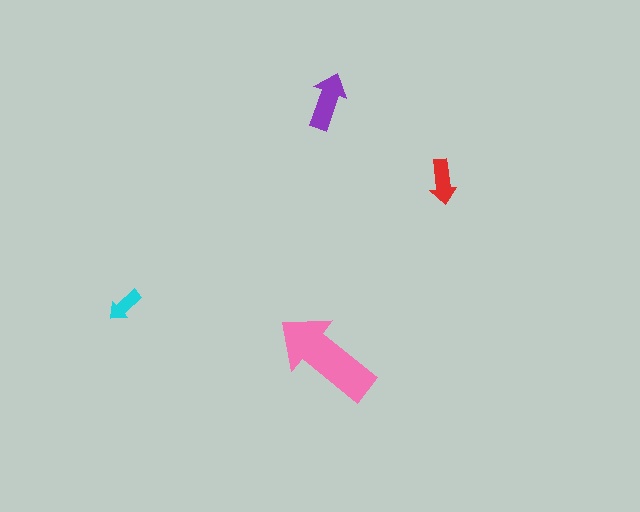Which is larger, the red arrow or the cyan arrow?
The red one.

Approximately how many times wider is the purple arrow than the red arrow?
About 1.5 times wider.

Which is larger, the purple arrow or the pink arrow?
The pink one.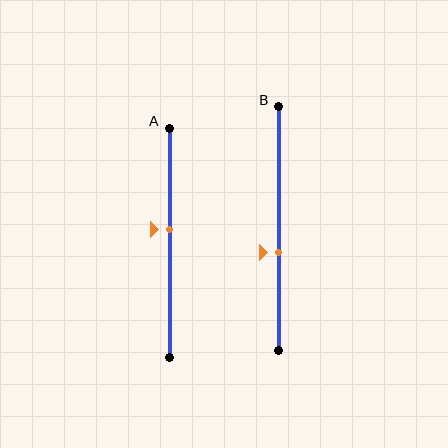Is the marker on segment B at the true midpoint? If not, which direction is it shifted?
No, the marker on segment B is shifted downward by about 10% of the segment length.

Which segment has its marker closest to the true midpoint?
Segment A has its marker closest to the true midpoint.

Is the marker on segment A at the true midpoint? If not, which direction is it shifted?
No, the marker on segment A is shifted upward by about 6% of the segment length.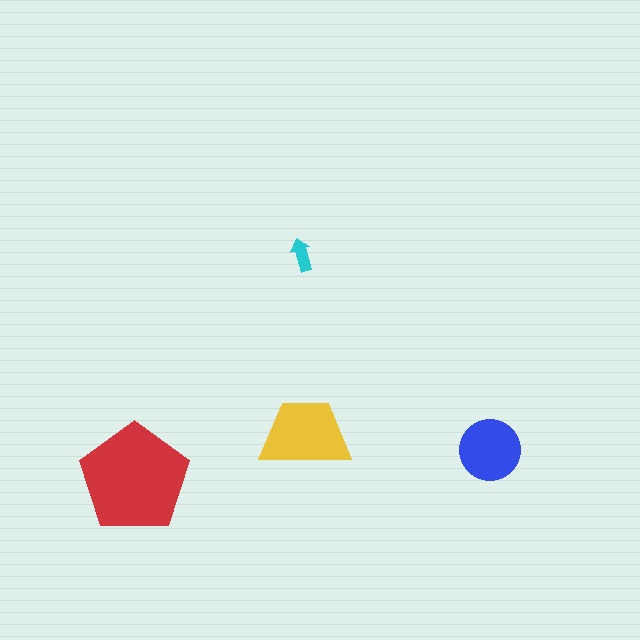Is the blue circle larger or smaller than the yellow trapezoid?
Smaller.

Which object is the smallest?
The cyan arrow.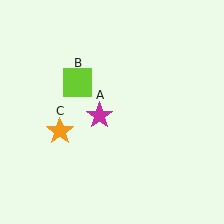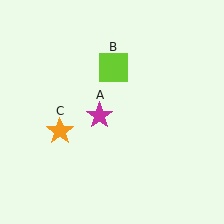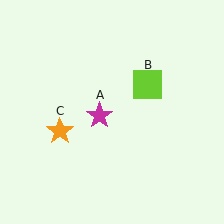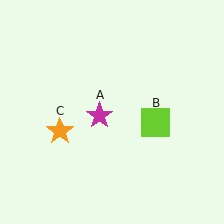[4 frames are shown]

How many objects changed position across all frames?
1 object changed position: lime square (object B).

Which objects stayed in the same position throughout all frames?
Magenta star (object A) and orange star (object C) remained stationary.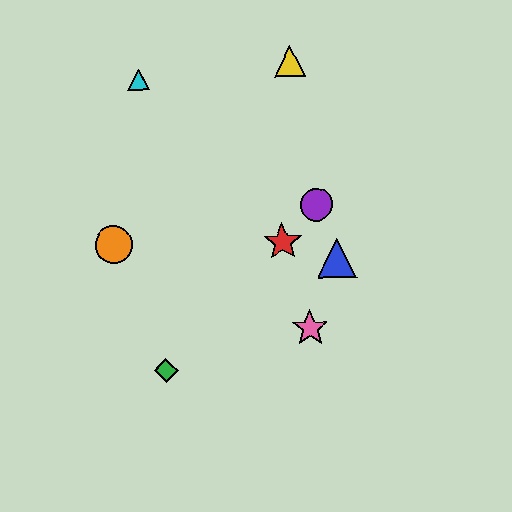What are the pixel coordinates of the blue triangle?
The blue triangle is at (337, 259).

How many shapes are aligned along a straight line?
3 shapes (the red star, the green diamond, the purple circle) are aligned along a straight line.